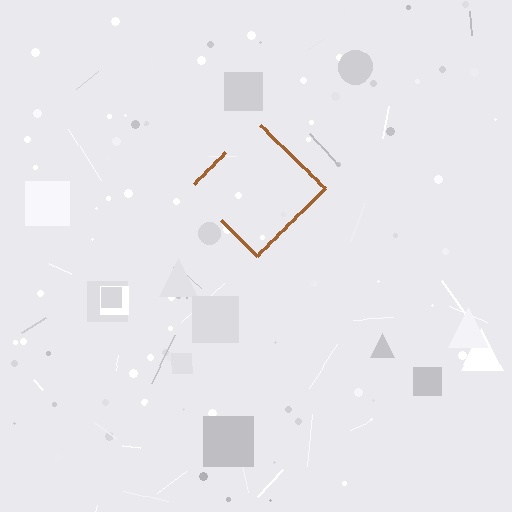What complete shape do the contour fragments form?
The contour fragments form a diamond.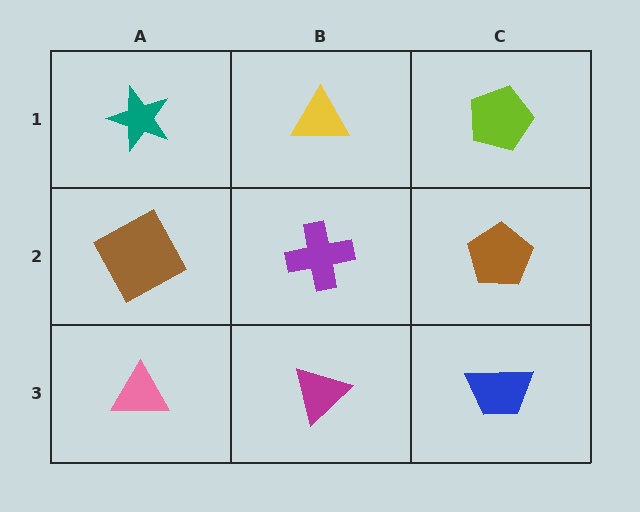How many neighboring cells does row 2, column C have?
3.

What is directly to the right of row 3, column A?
A magenta triangle.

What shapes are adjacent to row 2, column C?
A lime pentagon (row 1, column C), a blue trapezoid (row 3, column C), a purple cross (row 2, column B).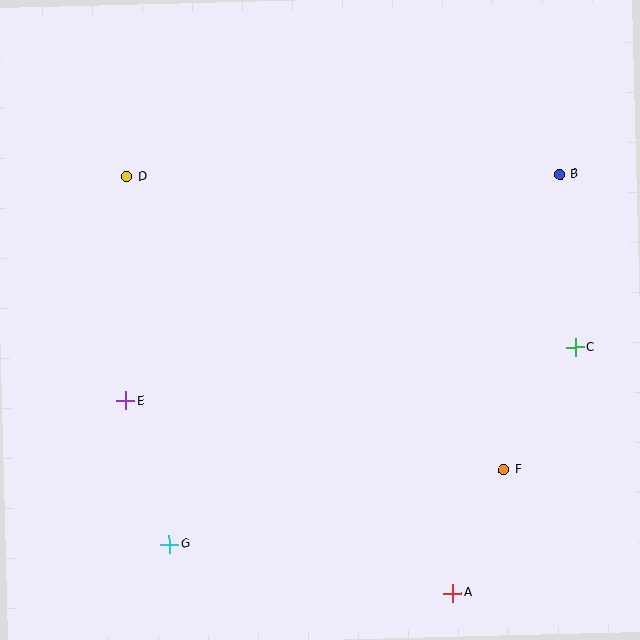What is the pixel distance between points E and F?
The distance between E and F is 384 pixels.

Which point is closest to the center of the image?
Point E at (126, 400) is closest to the center.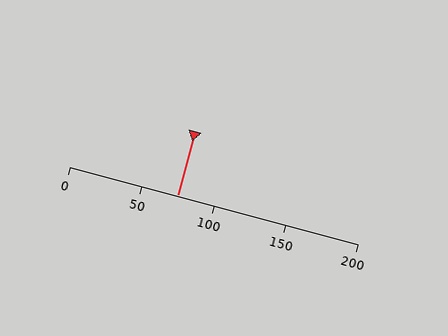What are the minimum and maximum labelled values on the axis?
The axis runs from 0 to 200.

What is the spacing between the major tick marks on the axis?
The major ticks are spaced 50 apart.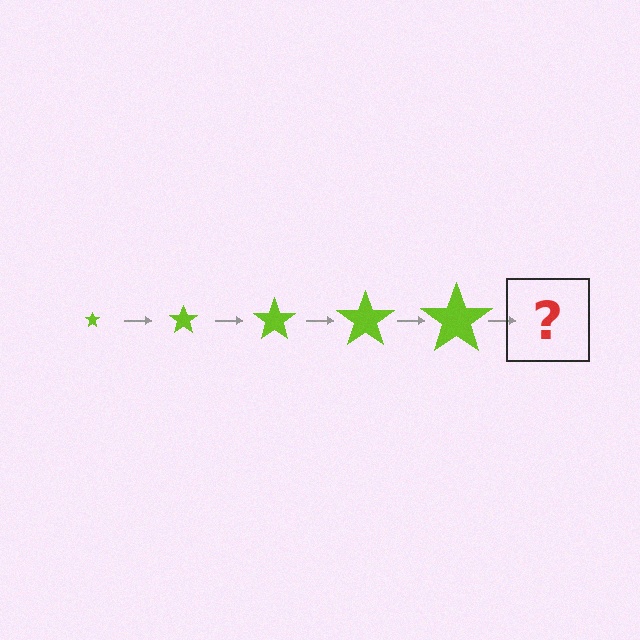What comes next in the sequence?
The next element should be a lime star, larger than the previous one.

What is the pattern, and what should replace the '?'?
The pattern is that the star gets progressively larger each step. The '?' should be a lime star, larger than the previous one.